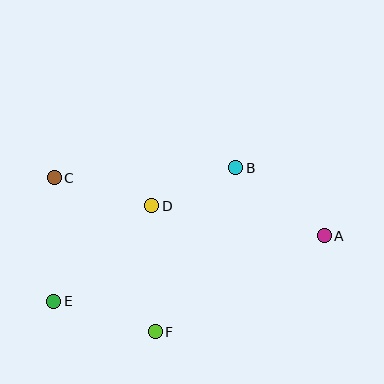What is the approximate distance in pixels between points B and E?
The distance between B and E is approximately 226 pixels.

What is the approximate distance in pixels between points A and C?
The distance between A and C is approximately 276 pixels.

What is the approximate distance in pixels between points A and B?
The distance between A and B is approximately 112 pixels.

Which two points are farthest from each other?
Points A and E are farthest from each other.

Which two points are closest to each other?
Points B and D are closest to each other.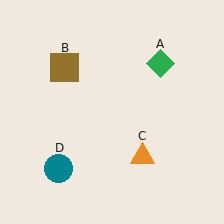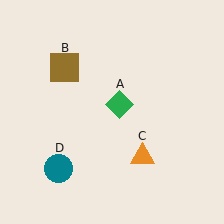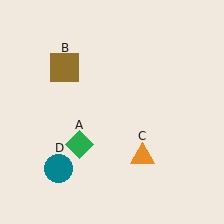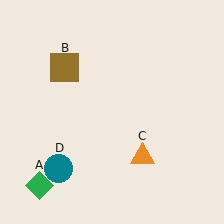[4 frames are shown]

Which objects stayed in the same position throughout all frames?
Brown square (object B) and orange triangle (object C) and teal circle (object D) remained stationary.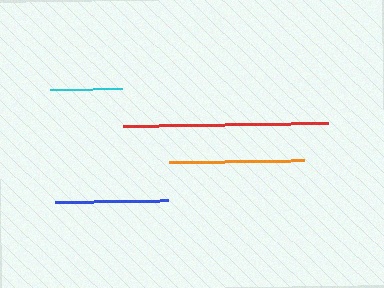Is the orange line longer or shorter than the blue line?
The orange line is longer than the blue line.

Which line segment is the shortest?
The cyan line is the shortest at approximately 72 pixels.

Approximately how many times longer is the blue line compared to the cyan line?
The blue line is approximately 1.6 times the length of the cyan line.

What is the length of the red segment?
The red segment is approximately 205 pixels long.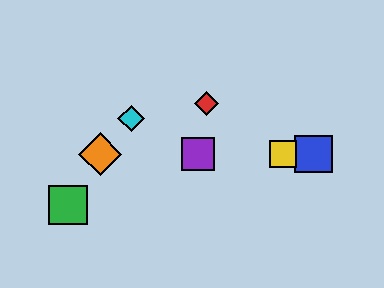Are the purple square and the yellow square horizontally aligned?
Yes, both are at y≈154.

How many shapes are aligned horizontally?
4 shapes (the blue square, the yellow square, the purple square, the orange diamond) are aligned horizontally.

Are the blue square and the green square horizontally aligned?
No, the blue square is at y≈154 and the green square is at y≈205.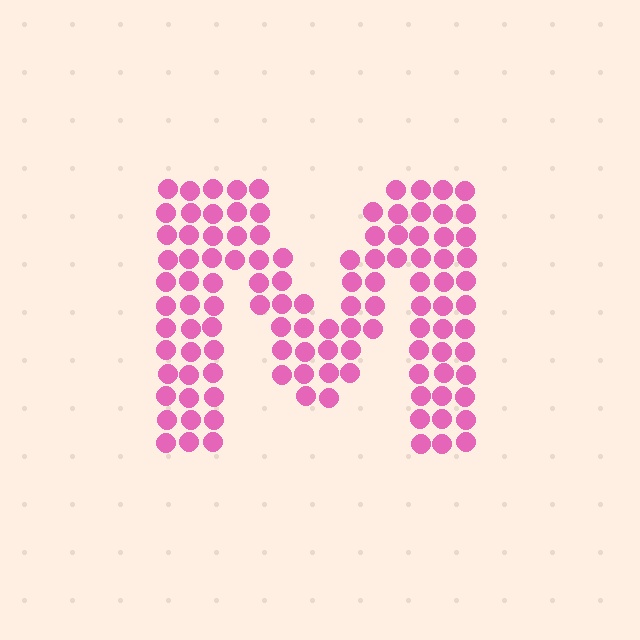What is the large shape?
The large shape is the letter M.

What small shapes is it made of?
It is made of small circles.